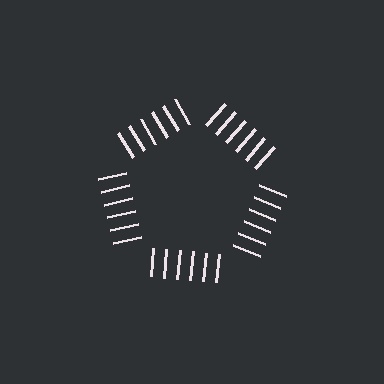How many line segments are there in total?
30 — 6 along each of the 5 edges.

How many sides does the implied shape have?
5 sides — the line-ends trace a pentagon.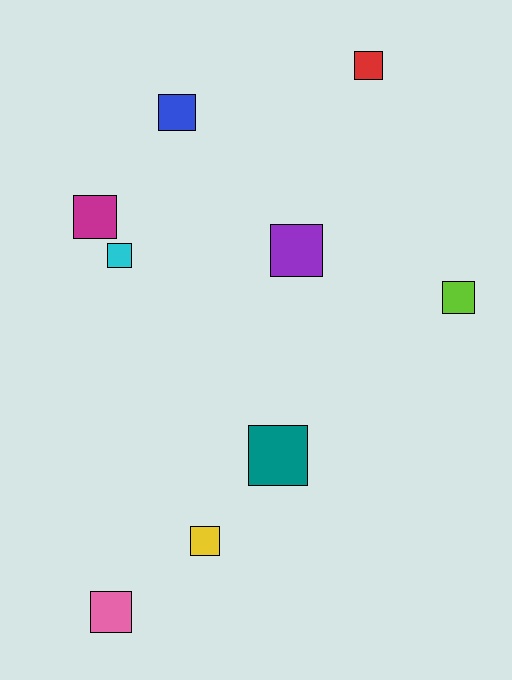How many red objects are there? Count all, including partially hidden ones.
There is 1 red object.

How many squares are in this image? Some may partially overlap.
There are 9 squares.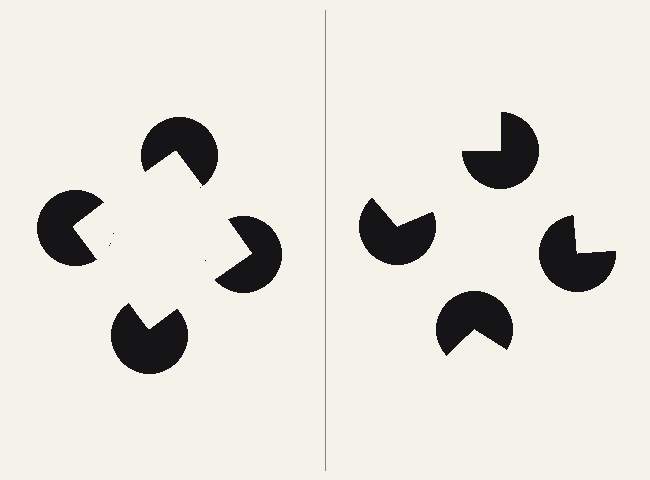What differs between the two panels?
The pac-man discs are positioned identically on both sides; only the wedge orientations differ. On the left they align to a square; on the right they are misaligned.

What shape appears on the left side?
An illusory square.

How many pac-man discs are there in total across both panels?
8 — 4 on each side.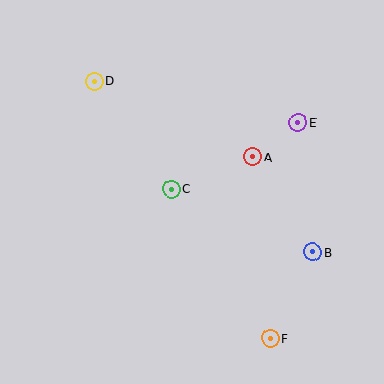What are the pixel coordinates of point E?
Point E is at (298, 123).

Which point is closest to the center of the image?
Point C at (171, 189) is closest to the center.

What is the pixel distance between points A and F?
The distance between A and F is 182 pixels.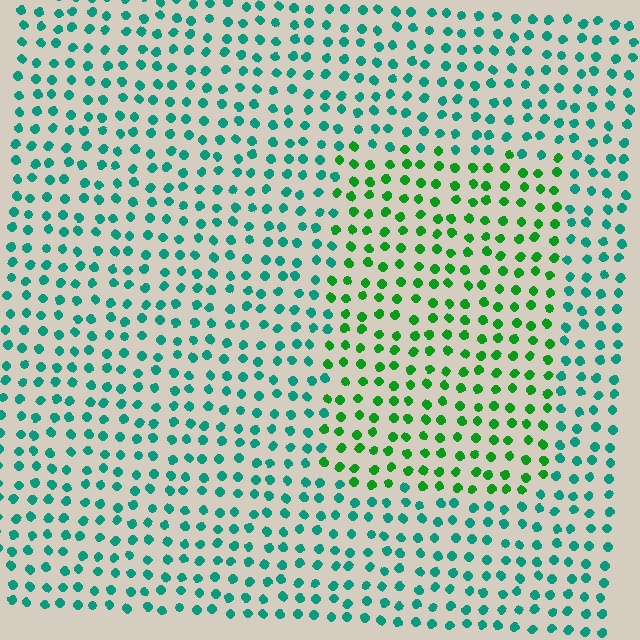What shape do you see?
I see a rectangle.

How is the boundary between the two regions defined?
The boundary is defined purely by a slight shift in hue (about 42 degrees). Spacing, size, and orientation are identical on both sides.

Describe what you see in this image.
The image is filled with small teal elements in a uniform arrangement. A rectangle-shaped region is visible where the elements are tinted to a slightly different hue, forming a subtle color boundary.